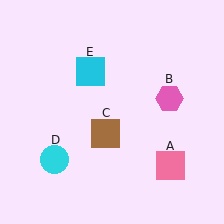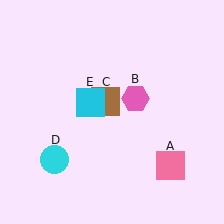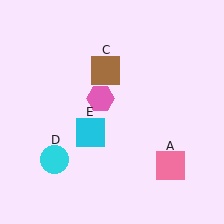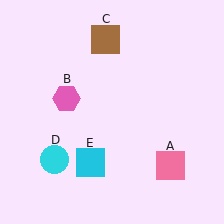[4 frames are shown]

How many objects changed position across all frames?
3 objects changed position: pink hexagon (object B), brown square (object C), cyan square (object E).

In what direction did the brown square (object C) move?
The brown square (object C) moved up.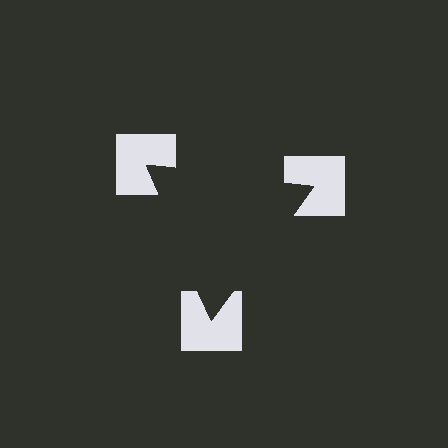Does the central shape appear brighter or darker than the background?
It typically appears slightly darker than the background, even though no actual brightness change is drawn.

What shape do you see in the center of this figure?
An illusory triangle — its edges are inferred from the aligned wedge cuts in the notched squares, not physically drawn.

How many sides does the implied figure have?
3 sides.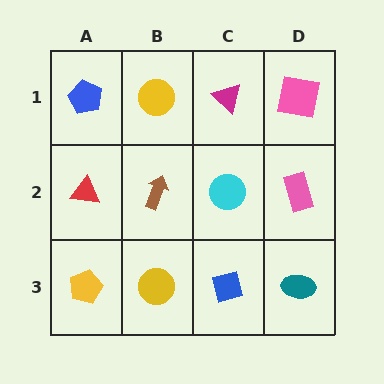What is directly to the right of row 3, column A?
A yellow circle.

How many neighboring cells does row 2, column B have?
4.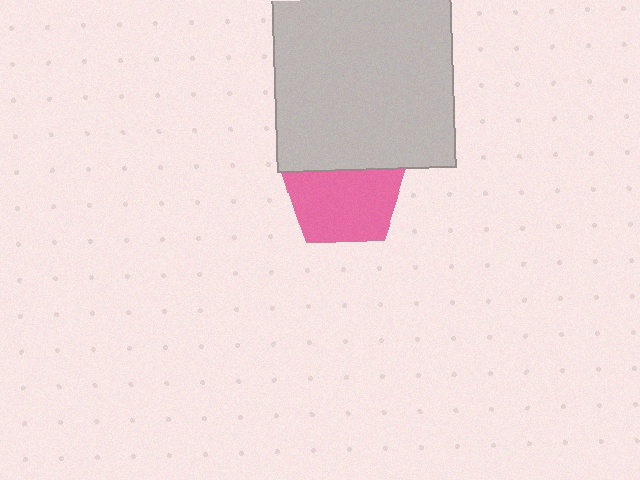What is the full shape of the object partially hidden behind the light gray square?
The partially hidden object is a pink pentagon.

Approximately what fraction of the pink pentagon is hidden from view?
Roughly 31% of the pink pentagon is hidden behind the light gray square.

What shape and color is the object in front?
The object in front is a light gray square.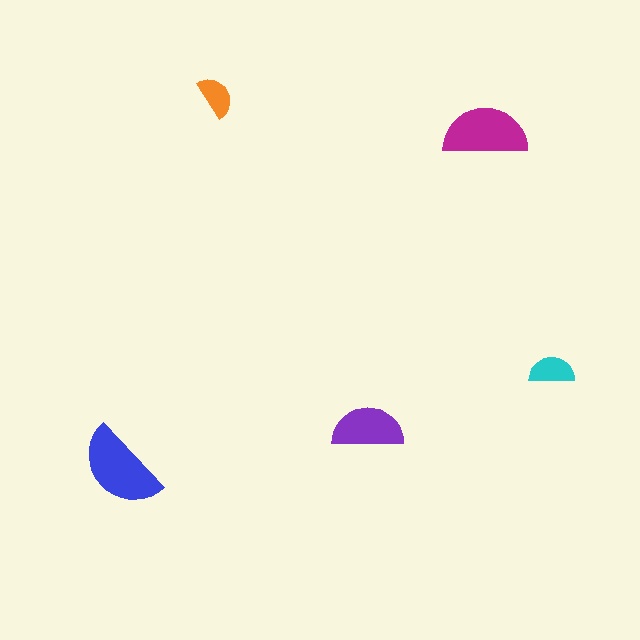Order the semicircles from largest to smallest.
the blue one, the magenta one, the purple one, the cyan one, the orange one.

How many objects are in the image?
There are 5 objects in the image.